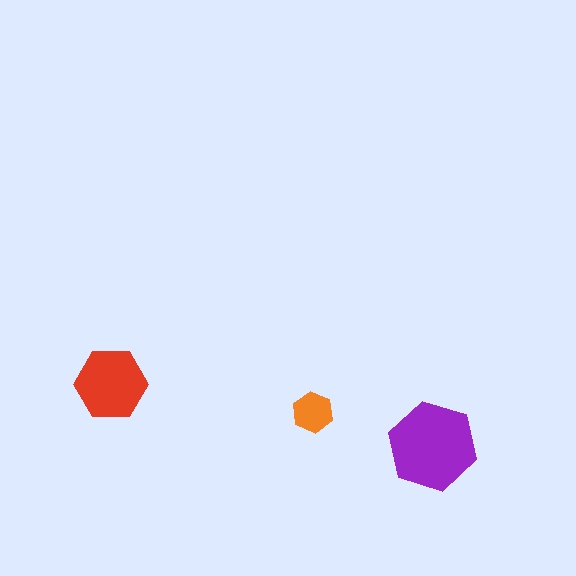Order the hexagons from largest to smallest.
the purple one, the red one, the orange one.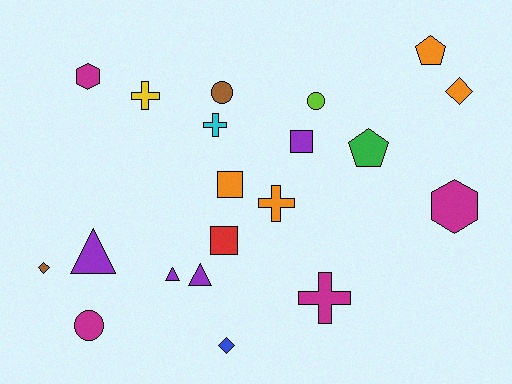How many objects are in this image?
There are 20 objects.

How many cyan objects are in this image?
There is 1 cyan object.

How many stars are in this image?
There are no stars.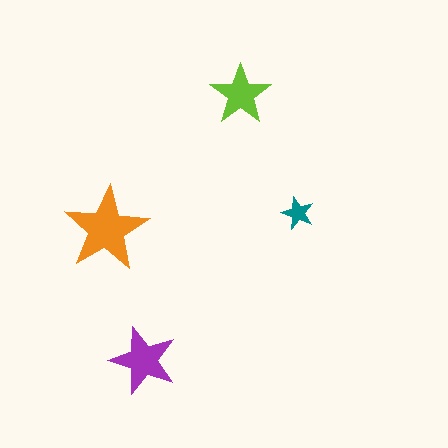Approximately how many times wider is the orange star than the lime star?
About 1.5 times wider.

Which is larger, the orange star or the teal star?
The orange one.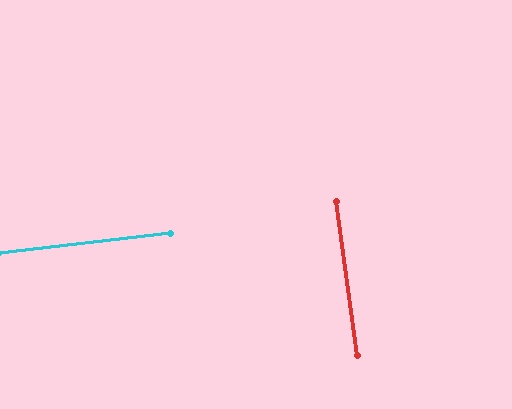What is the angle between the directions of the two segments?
Approximately 89 degrees.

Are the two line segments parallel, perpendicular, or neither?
Perpendicular — they meet at approximately 89°.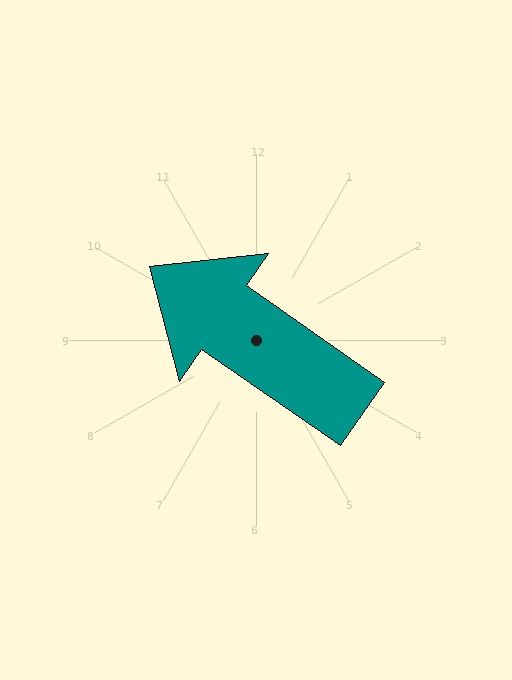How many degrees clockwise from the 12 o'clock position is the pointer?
Approximately 305 degrees.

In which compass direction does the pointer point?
Northwest.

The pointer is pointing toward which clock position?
Roughly 10 o'clock.